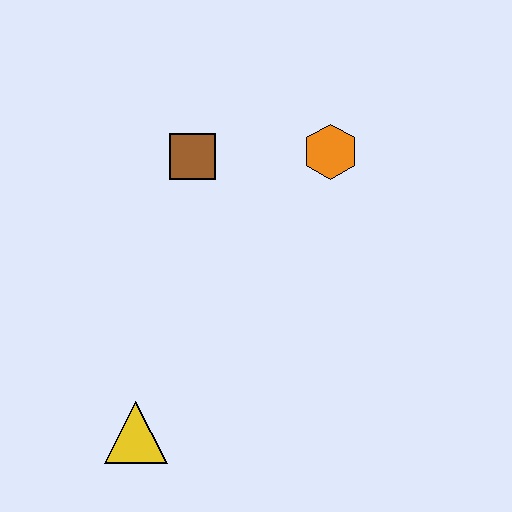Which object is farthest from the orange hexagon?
The yellow triangle is farthest from the orange hexagon.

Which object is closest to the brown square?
The orange hexagon is closest to the brown square.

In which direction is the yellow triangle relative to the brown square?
The yellow triangle is below the brown square.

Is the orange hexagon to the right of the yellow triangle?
Yes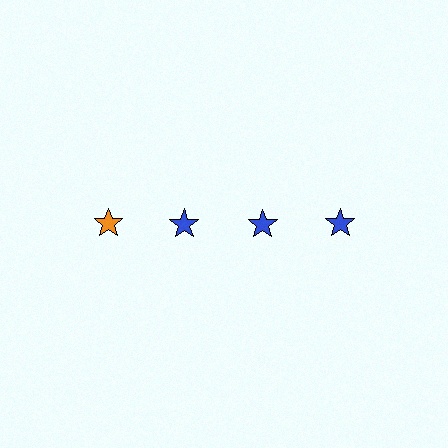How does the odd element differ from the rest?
It has a different color: orange instead of blue.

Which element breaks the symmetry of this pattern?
The orange star in the top row, leftmost column breaks the symmetry. All other shapes are blue stars.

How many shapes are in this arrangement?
There are 4 shapes arranged in a grid pattern.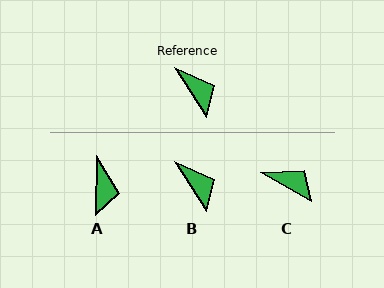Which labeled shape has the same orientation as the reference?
B.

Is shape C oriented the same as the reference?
No, it is off by about 26 degrees.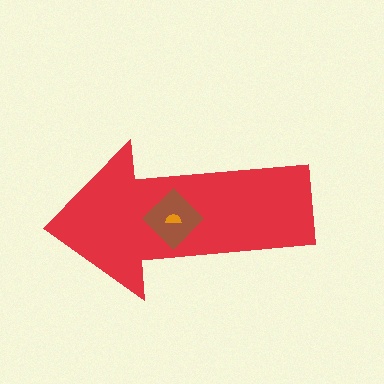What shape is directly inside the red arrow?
The brown diamond.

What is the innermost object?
The orange semicircle.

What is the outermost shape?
The red arrow.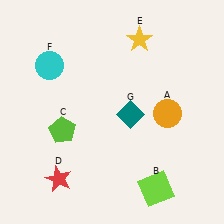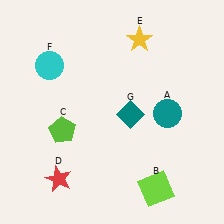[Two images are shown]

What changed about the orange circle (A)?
In Image 1, A is orange. In Image 2, it changed to teal.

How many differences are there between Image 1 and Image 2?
There is 1 difference between the two images.